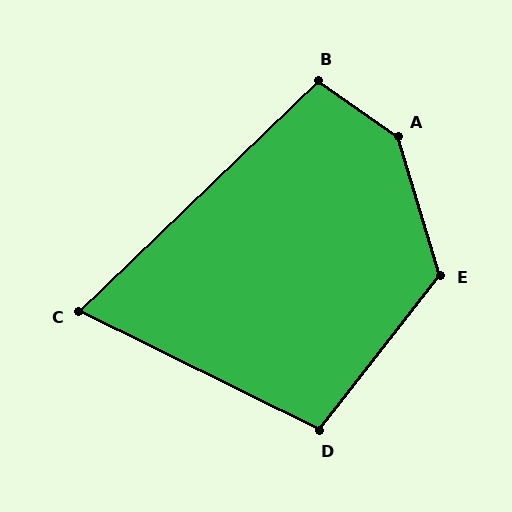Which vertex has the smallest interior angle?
C, at approximately 70 degrees.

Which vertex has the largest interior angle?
A, at approximately 142 degrees.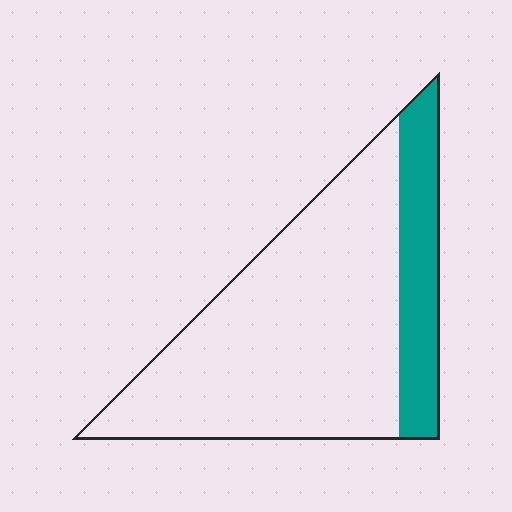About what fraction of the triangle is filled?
About one fifth (1/5).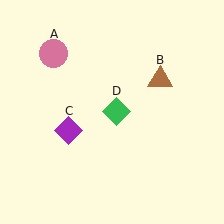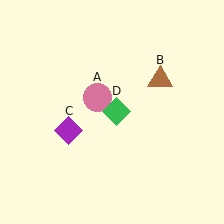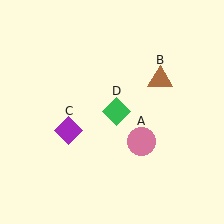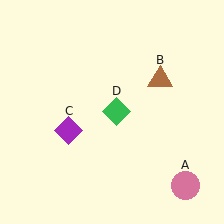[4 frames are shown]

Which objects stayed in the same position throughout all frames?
Brown triangle (object B) and purple diamond (object C) and green diamond (object D) remained stationary.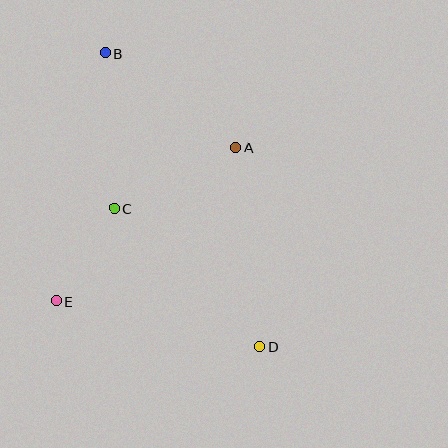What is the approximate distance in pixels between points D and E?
The distance between D and E is approximately 208 pixels.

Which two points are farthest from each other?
Points B and D are farthest from each other.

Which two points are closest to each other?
Points C and E are closest to each other.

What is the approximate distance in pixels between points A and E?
The distance between A and E is approximately 236 pixels.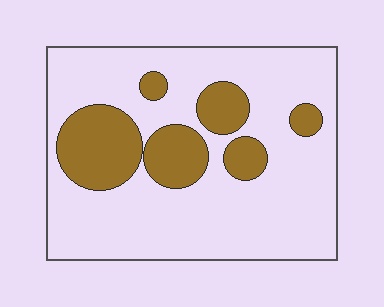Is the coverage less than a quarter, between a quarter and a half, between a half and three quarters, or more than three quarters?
Less than a quarter.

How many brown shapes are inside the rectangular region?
6.